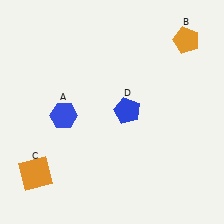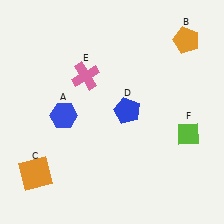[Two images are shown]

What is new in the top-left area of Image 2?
A pink cross (E) was added in the top-left area of Image 2.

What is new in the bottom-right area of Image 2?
A lime diamond (F) was added in the bottom-right area of Image 2.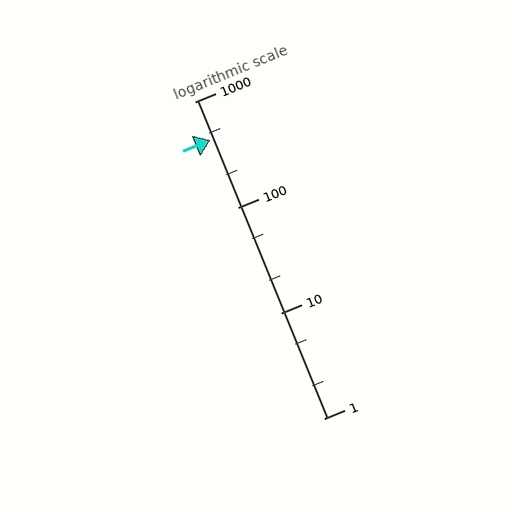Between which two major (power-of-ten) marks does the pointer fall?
The pointer is between 100 and 1000.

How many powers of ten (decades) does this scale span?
The scale spans 3 decades, from 1 to 1000.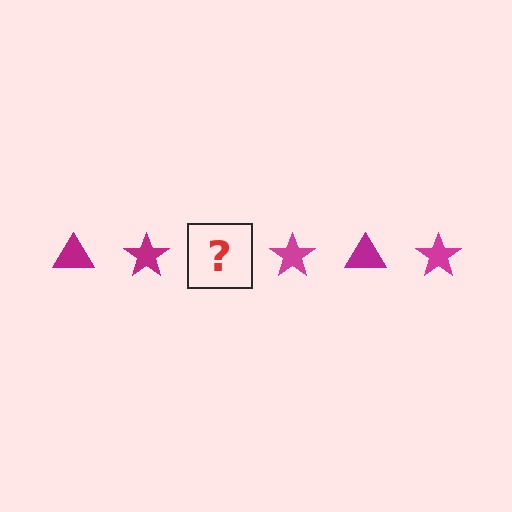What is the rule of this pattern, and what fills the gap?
The rule is that the pattern cycles through triangle, star shapes in magenta. The gap should be filled with a magenta triangle.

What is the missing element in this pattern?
The missing element is a magenta triangle.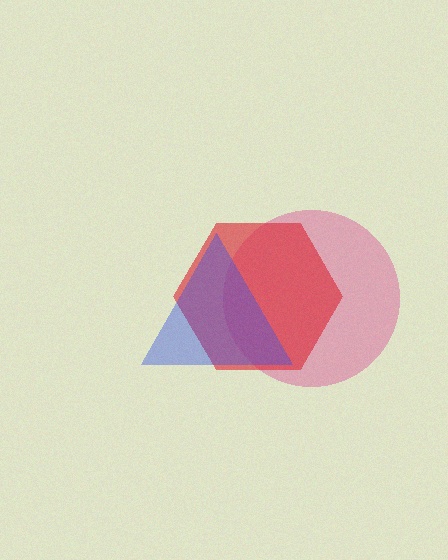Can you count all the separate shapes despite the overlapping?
Yes, there are 3 separate shapes.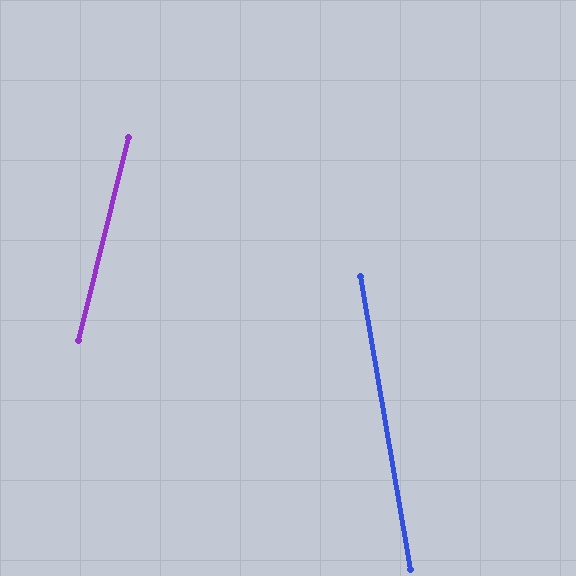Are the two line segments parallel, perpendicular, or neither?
Neither parallel nor perpendicular — they differ by about 24°.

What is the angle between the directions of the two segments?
Approximately 24 degrees.